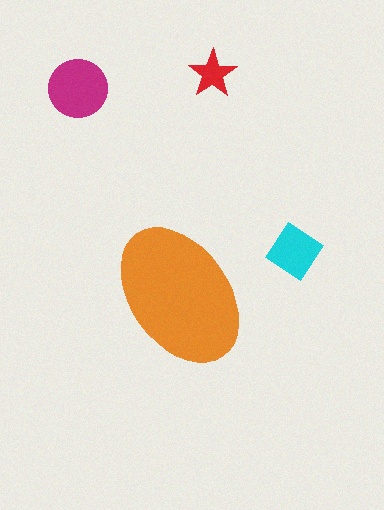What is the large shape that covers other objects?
An orange ellipse.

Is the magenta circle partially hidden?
No, the magenta circle is fully visible.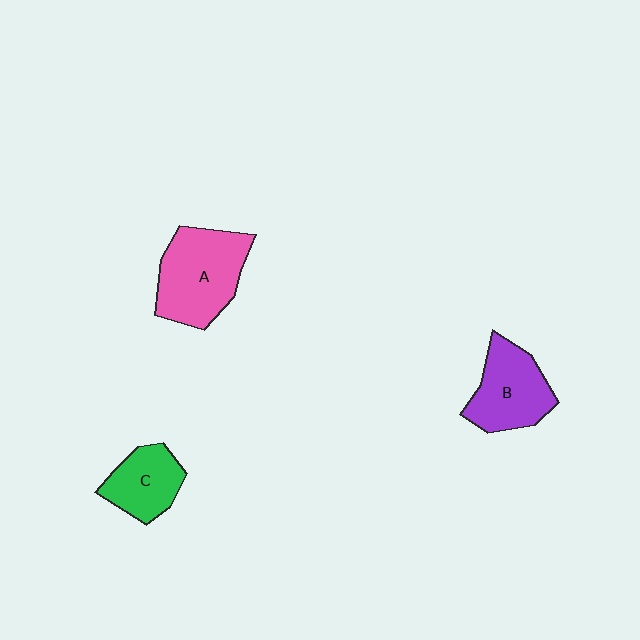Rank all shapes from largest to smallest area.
From largest to smallest: A (pink), B (purple), C (green).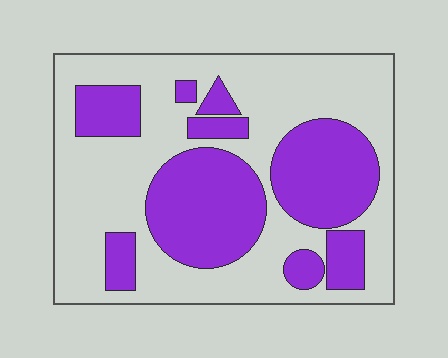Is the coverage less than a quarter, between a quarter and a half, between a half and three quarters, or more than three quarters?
Between a quarter and a half.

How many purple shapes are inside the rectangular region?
9.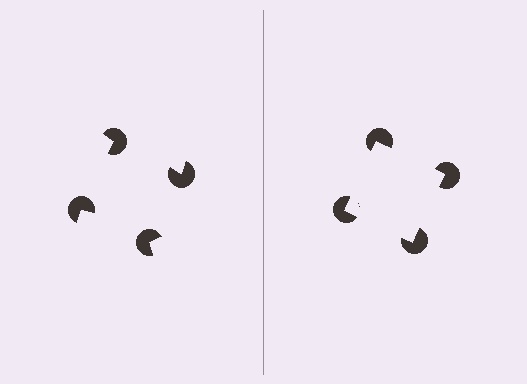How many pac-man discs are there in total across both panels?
8 — 4 on each side.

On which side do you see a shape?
An illusory square appears on the right side. On the left side the wedge cuts are rotated, so no coherent shape forms.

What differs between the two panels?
The pac-man discs are positioned identically on both sides; only the wedge orientations differ. On the right they align to a square; on the left they are misaligned.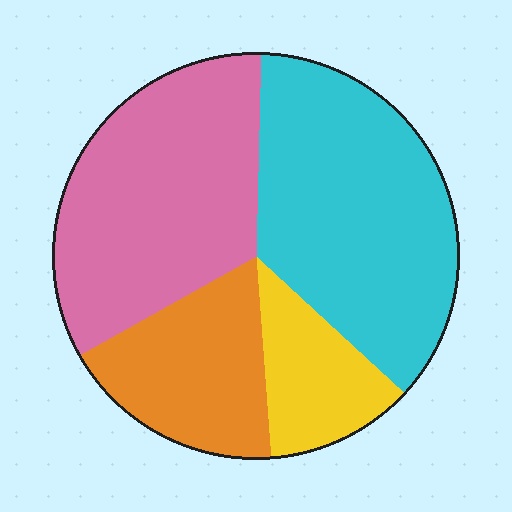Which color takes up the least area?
Yellow, at roughly 10%.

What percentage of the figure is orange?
Orange covers 18% of the figure.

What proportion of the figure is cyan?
Cyan takes up between a third and a half of the figure.